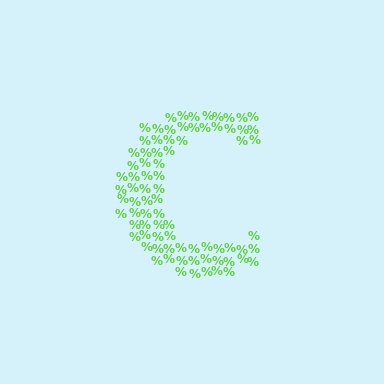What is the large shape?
The large shape is the letter C.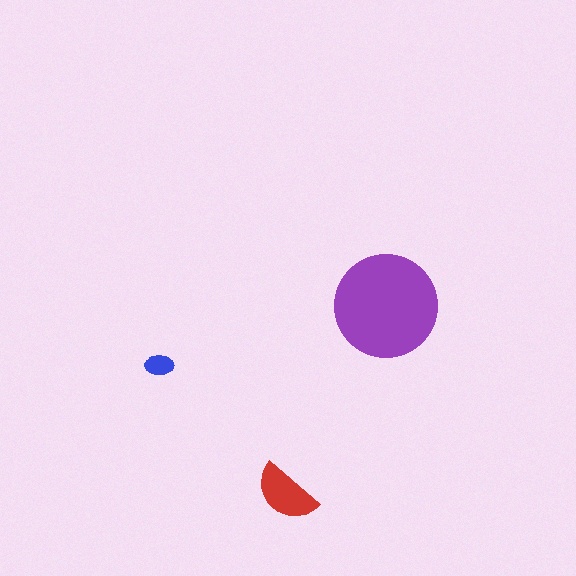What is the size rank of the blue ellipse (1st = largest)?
3rd.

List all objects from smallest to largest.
The blue ellipse, the red semicircle, the purple circle.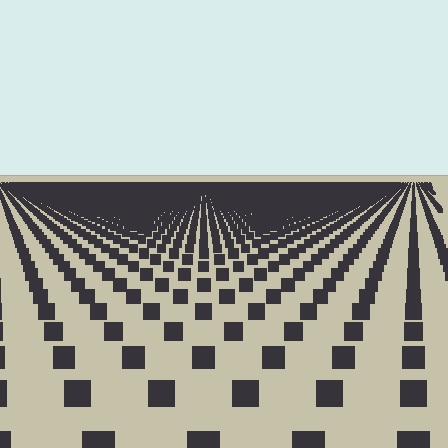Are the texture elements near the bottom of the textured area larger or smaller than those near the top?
Larger. Near the bottom, elements are closer to the viewer and appear at a bigger on-screen size.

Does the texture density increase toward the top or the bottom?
Density increases toward the top.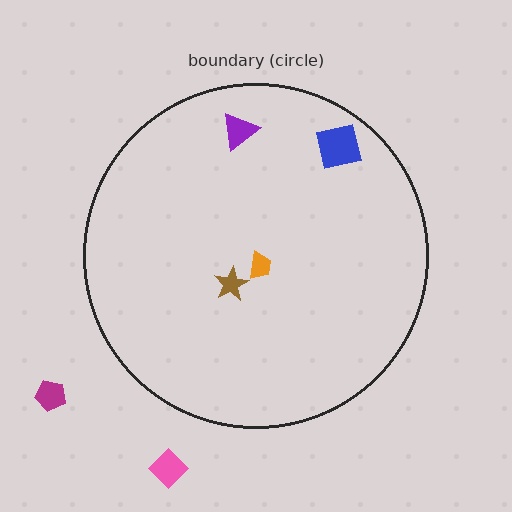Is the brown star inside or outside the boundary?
Inside.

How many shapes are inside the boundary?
4 inside, 2 outside.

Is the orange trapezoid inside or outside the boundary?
Inside.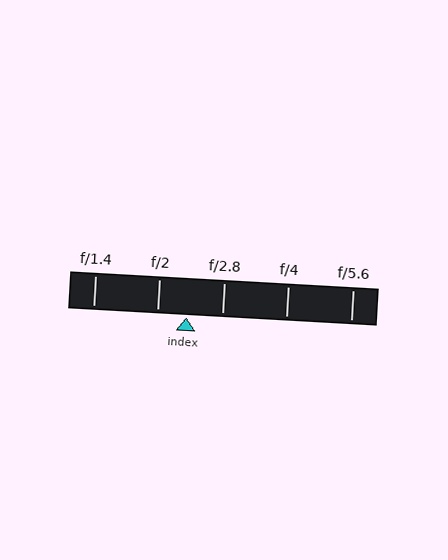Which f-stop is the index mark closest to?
The index mark is closest to f/2.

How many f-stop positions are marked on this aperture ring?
There are 5 f-stop positions marked.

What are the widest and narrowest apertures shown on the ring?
The widest aperture shown is f/1.4 and the narrowest is f/5.6.